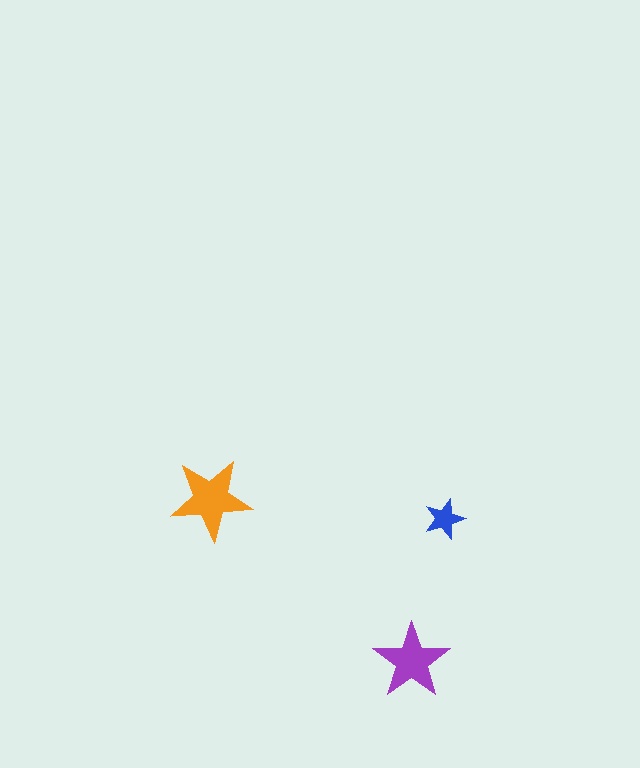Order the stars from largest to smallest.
the orange one, the purple one, the blue one.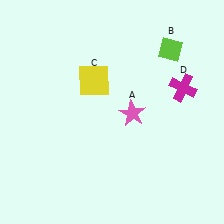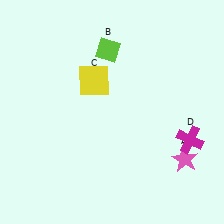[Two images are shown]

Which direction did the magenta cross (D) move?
The magenta cross (D) moved down.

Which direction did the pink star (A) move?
The pink star (A) moved right.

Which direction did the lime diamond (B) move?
The lime diamond (B) moved left.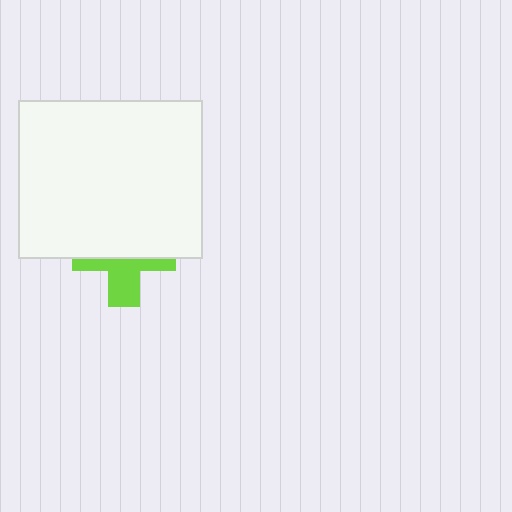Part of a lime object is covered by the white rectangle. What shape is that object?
It is a cross.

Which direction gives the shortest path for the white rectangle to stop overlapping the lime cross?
Moving up gives the shortest separation.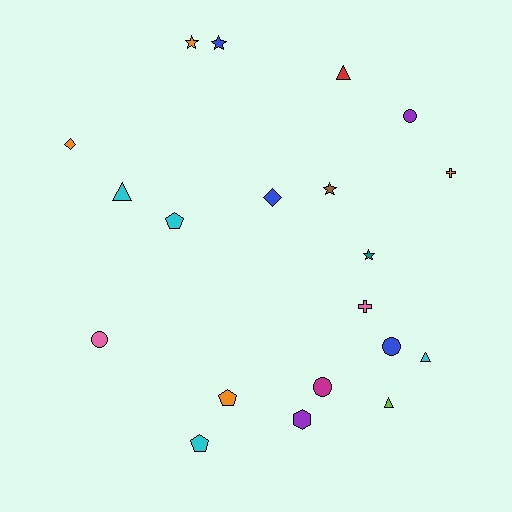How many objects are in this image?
There are 20 objects.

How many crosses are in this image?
There are 2 crosses.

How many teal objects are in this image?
There is 1 teal object.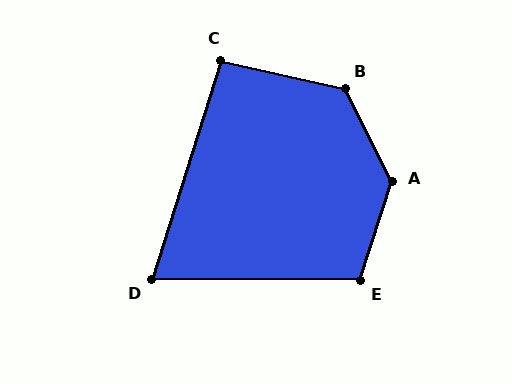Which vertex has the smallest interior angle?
D, at approximately 73 degrees.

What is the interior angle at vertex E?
Approximately 108 degrees (obtuse).